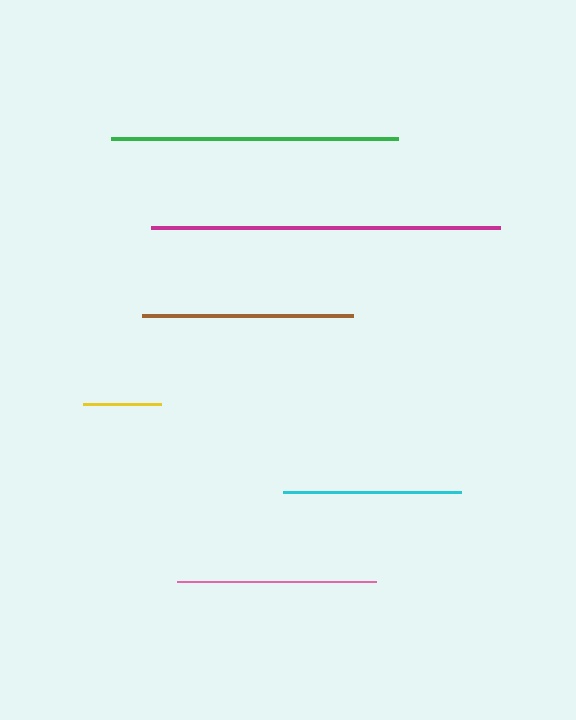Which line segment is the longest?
The magenta line is the longest at approximately 348 pixels.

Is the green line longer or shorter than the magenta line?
The magenta line is longer than the green line.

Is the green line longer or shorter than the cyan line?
The green line is longer than the cyan line.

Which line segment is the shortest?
The yellow line is the shortest at approximately 78 pixels.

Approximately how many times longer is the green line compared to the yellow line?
The green line is approximately 3.7 times the length of the yellow line.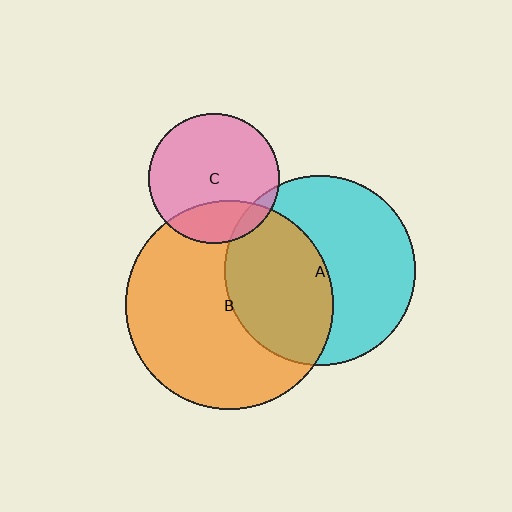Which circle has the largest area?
Circle B (orange).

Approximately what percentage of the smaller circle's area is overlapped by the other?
Approximately 25%.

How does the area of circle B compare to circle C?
Approximately 2.5 times.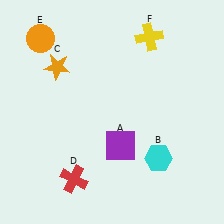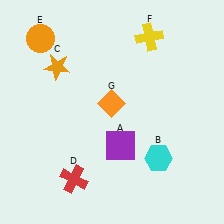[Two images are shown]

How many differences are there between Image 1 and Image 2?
There is 1 difference between the two images.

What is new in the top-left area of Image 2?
An orange diamond (G) was added in the top-left area of Image 2.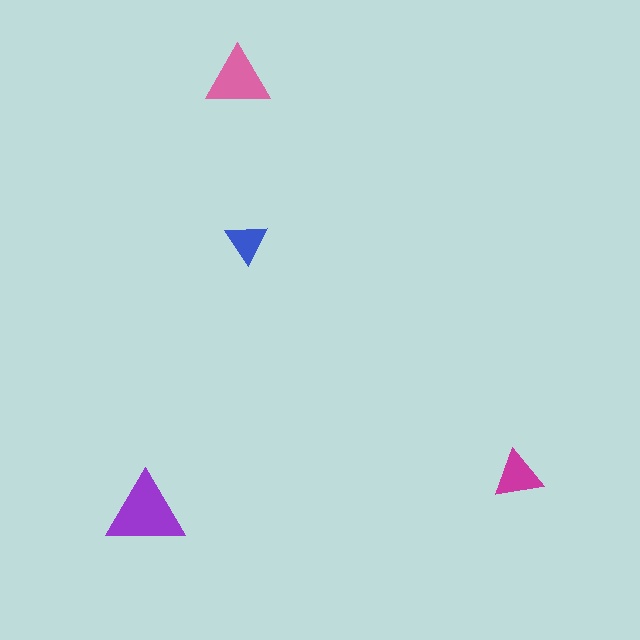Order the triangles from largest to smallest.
the purple one, the pink one, the magenta one, the blue one.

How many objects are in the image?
There are 4 objects in the image.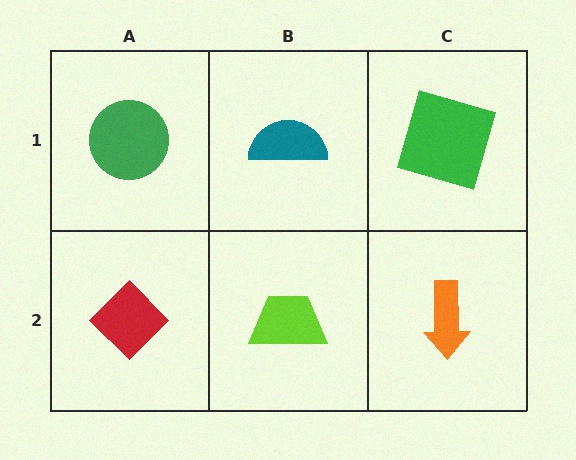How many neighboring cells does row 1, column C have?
2.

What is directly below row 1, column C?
An orange arrow.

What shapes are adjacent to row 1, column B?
A lime trapezoid (row 2, column B), a green circle (row 1, column A), a green square (row 1, column C).